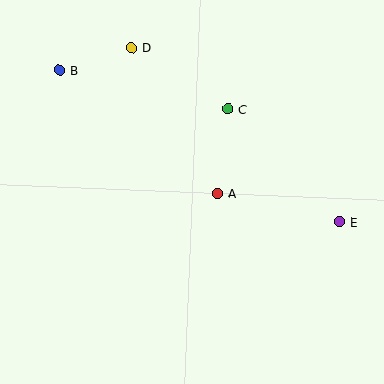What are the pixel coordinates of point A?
Point A is at (217, 193).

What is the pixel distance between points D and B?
The distance between D and B is 76 pixels.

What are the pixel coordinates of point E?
Point E is at (339, 222).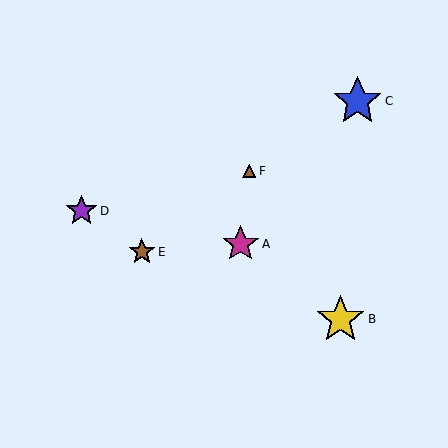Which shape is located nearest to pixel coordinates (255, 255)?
The magenta star (labeled A) at (241, 244) is nearest to that location.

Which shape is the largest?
The blue star (labeled C) is the largest.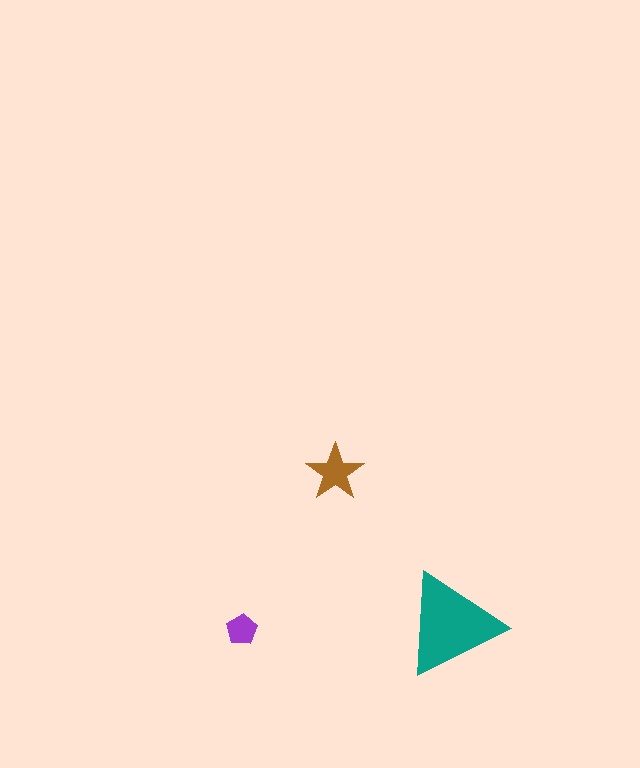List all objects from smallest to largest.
The purple pentagon, the brown star, the teal triangle.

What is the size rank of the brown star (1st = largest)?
2nd.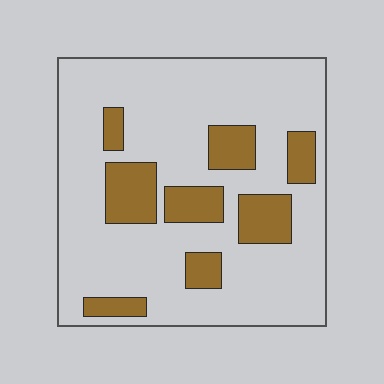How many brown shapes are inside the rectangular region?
8.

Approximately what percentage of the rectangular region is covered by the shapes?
Approximately 20%.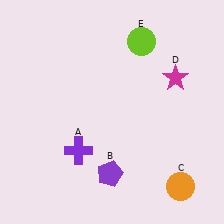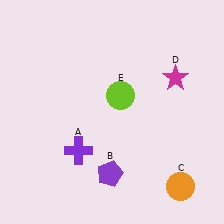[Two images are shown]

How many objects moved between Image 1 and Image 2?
1 object moved between the two images.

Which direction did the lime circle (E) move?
The lime circle (E) moved down.